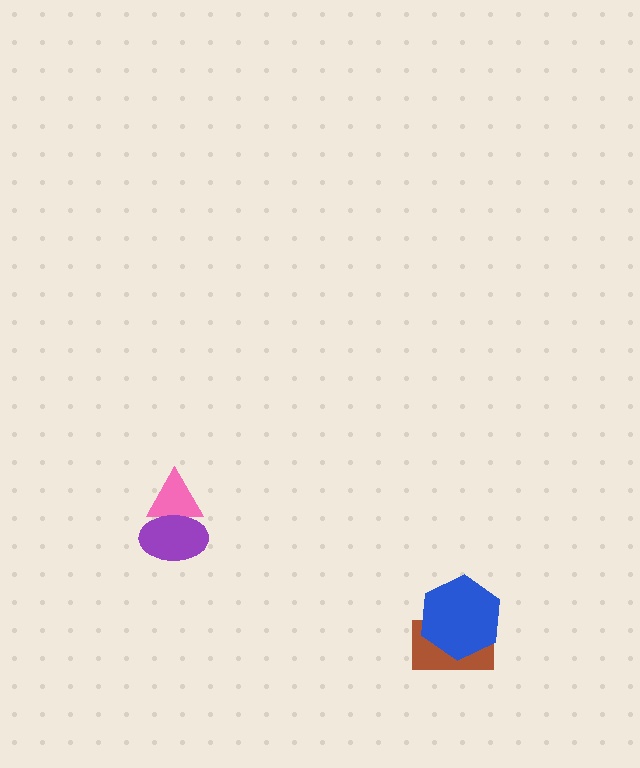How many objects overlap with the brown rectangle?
1 object overlaps with the brown rectangle.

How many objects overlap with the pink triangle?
1 object overlaps with the pink triangle.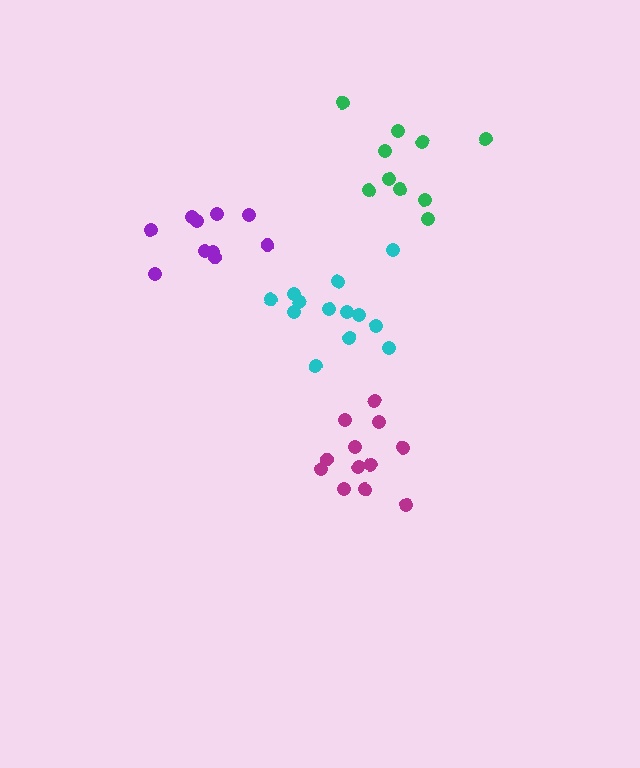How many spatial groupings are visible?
There are 4 spatial groupings.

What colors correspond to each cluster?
The clusters are colored: purple, magenta, cyan, green.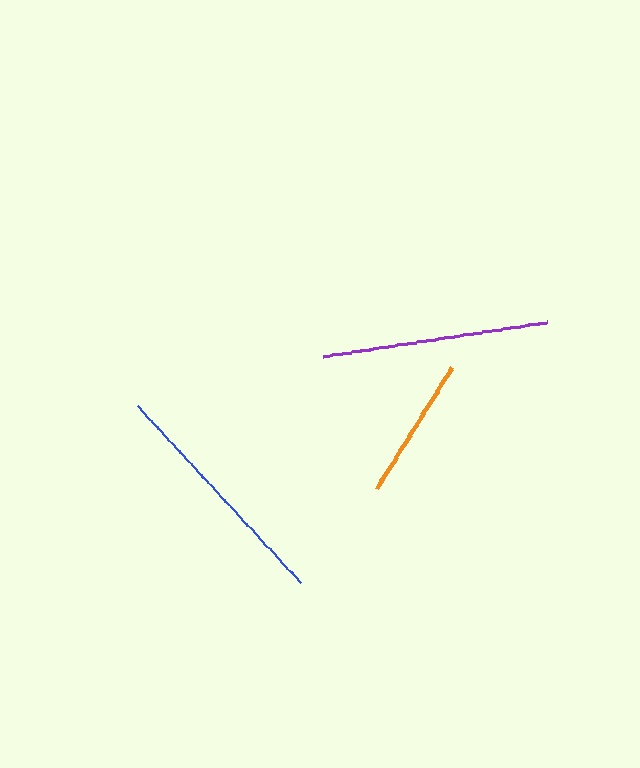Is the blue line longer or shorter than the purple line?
The blue line is longer than the purple line.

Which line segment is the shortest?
The orange line is the shortest at approximately 143 pixels.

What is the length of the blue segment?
The blue segment is approximately 241 pixels long.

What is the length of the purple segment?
The purple segment is approximately 227 pixels long.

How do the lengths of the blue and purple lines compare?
The blue and purple lines are approximately the same length.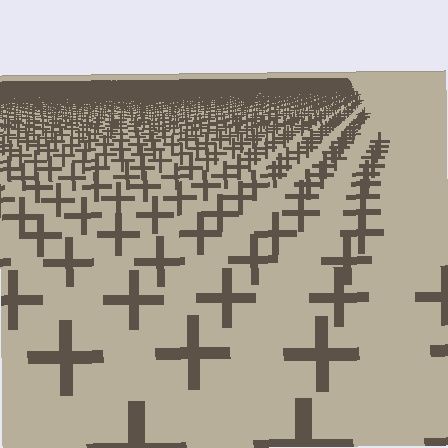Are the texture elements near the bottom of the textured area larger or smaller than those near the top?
Larger. Near the bottom, elements are closer to the viewer and appear at a bigger on-screen size.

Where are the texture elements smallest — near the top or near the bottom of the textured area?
Near the top.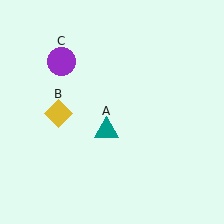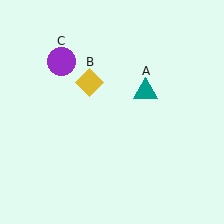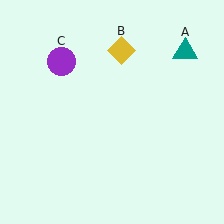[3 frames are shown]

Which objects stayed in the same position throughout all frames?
Purple circle (object C) remained stationary.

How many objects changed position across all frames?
2 objects changed position: teal triangle (object A), yellow diamond (object B).